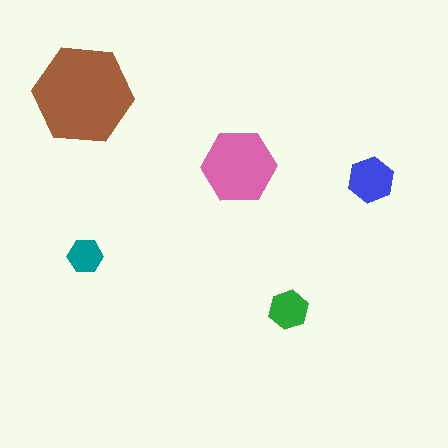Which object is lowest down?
The green hexagon is bottommost.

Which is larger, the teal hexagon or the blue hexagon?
The blue one.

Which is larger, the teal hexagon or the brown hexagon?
The brown one.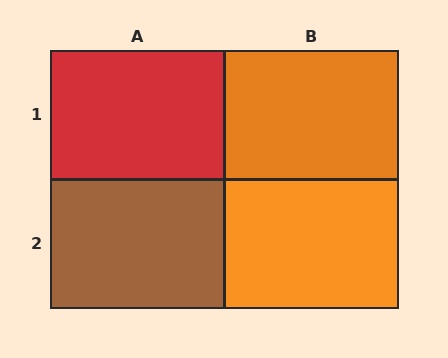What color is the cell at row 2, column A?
Brown.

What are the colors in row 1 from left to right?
Red, orange.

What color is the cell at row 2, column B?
Orange.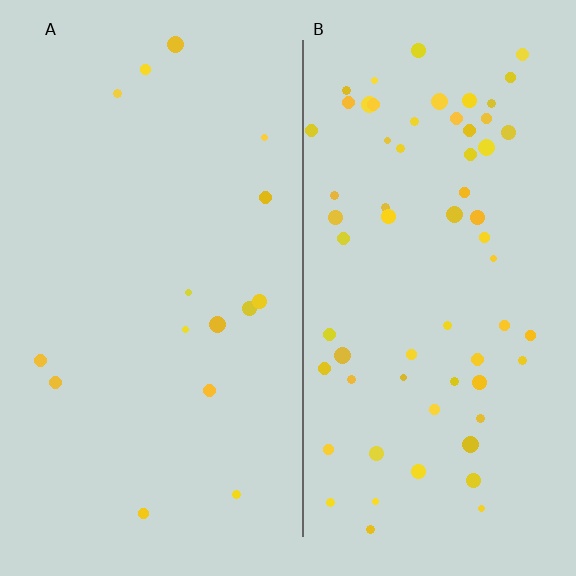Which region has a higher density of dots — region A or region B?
B (the right).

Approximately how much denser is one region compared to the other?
Approximately 4.2× — region B over region A.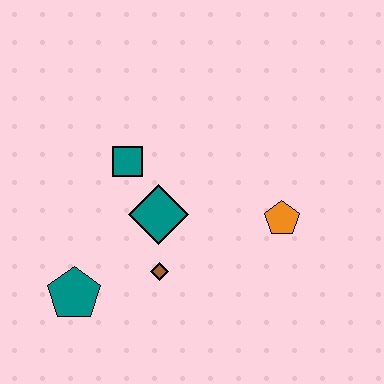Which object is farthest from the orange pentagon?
The teal pentagon is farthest from the orange pentagon.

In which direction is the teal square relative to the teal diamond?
The teal square is above the teal diamond.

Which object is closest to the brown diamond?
The teal diamond is closest to the brown diamond.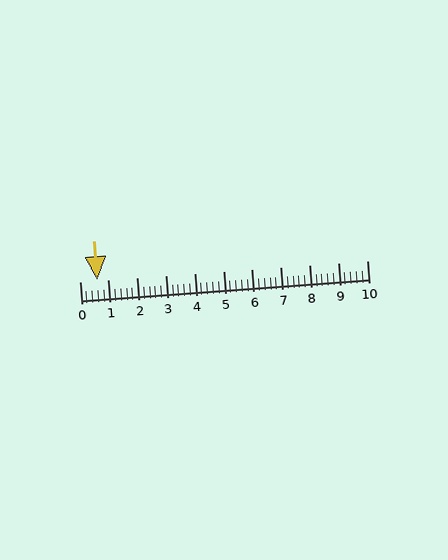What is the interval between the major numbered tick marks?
The major tick marks are spaced 1 units apart.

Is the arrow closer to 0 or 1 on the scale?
The arrow is closer to 1.